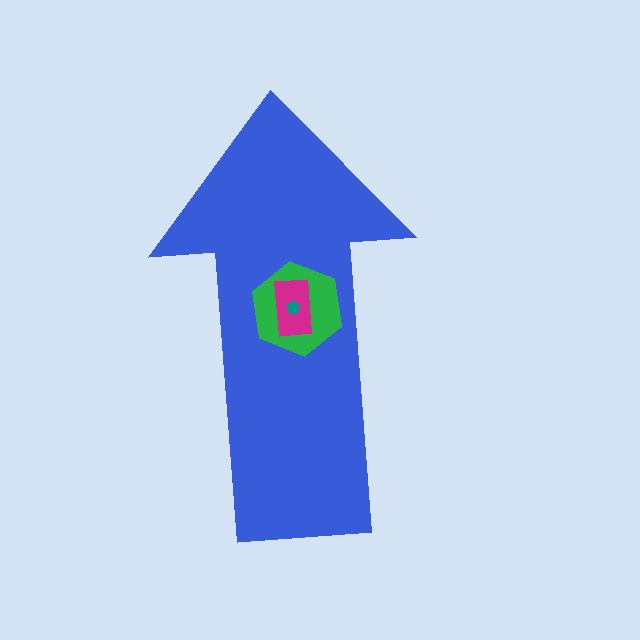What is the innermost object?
The teal pentagon.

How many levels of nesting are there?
4.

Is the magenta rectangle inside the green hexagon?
Yes.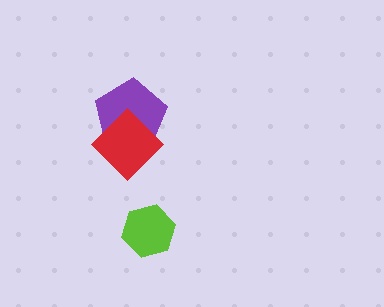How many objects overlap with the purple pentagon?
1 object overlaps with the purple pentagon.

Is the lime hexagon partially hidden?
No, no other shape covers it.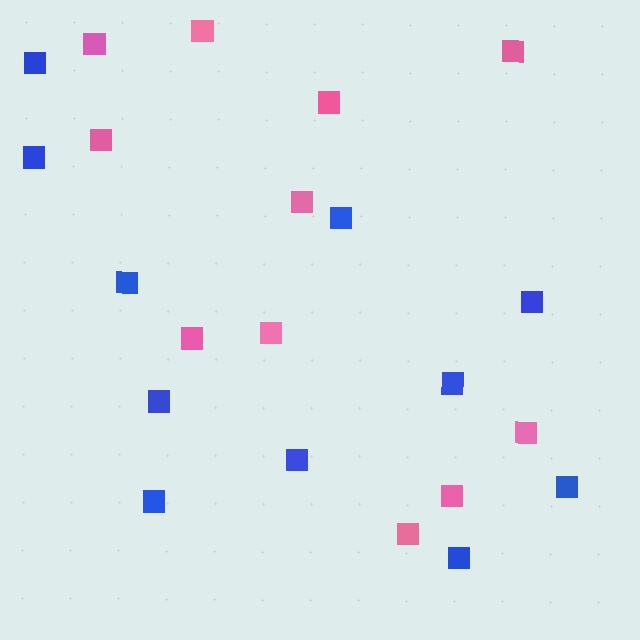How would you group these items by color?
There are 2 groups: one group of pink squares (11) and one group of blue squares (11).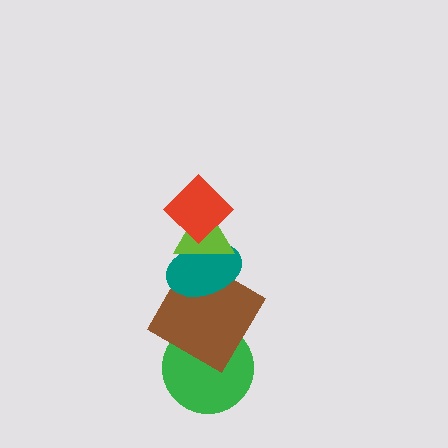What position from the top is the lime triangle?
The lime triangle is 2nd from the top.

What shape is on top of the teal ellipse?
The lime triangle is on top of the teal ellipse.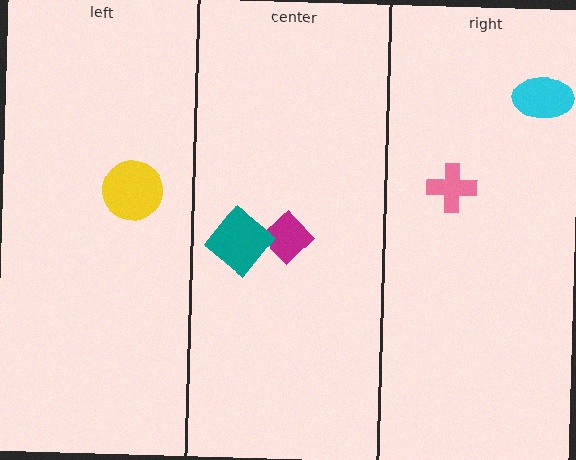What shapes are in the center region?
The magenta diamond, the teal diamond.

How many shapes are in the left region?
1.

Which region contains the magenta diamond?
The center region.